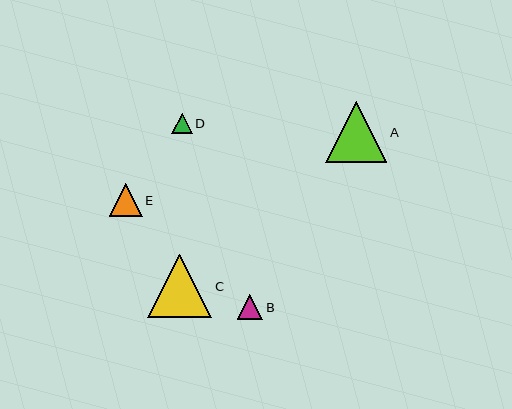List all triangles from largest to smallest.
From largest to smallest: C, A, E, B, D.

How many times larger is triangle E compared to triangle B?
Triangle E is approximately 1.3 times the size of triangle B.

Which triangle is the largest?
Triangle C is the largest with a size of approximately 64 pixels.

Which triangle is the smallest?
Triangle D is the smallest with a size of approximately 21 pixels.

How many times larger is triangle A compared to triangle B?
Triangle A is approximately 2.4 times the size of triangle B.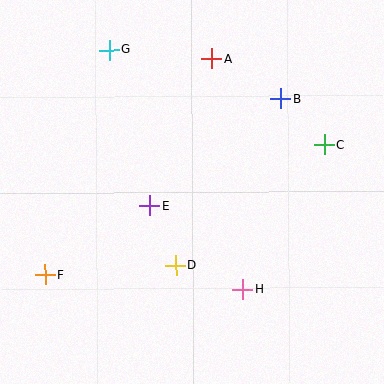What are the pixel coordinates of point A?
Point A is at (212, 59).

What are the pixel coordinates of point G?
Point G is at (109, 50).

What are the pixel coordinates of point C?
Point C is at (324, 145).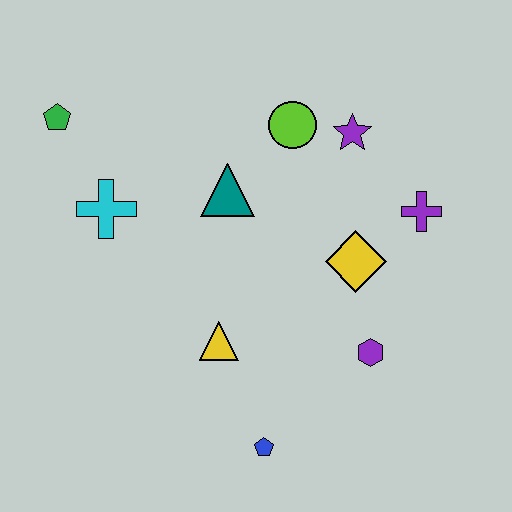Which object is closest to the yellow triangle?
The blue pentagon is closest to the yellow triangle.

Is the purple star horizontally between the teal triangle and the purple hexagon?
Yes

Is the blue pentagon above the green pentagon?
No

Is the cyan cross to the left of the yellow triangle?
Yes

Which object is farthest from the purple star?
The blue pentagon is farthest from the purple star.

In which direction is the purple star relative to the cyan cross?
The purple star is to the right of the cyan cross.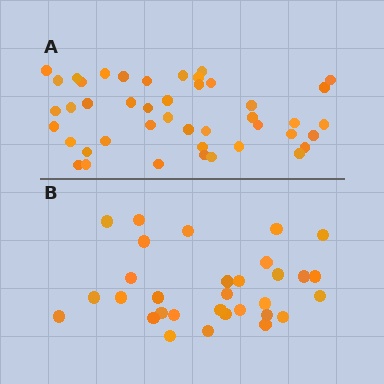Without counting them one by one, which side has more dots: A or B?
Region A (the top region) has more dots.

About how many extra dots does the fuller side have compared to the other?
Region A has approximately 15 more dots than region B.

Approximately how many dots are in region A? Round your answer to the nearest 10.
About 40 dots. (The exact count is 44, which rounds to 40.)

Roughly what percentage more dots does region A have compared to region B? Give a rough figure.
About 40% more.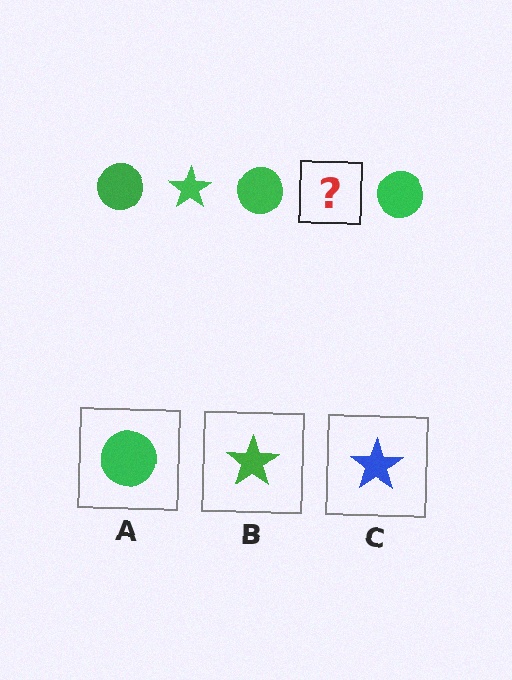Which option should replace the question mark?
Option B.